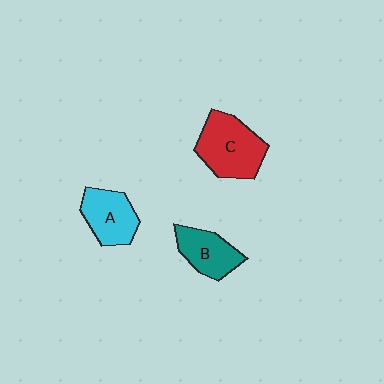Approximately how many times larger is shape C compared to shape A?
Approximately 1.4 times.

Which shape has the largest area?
Shape C (red).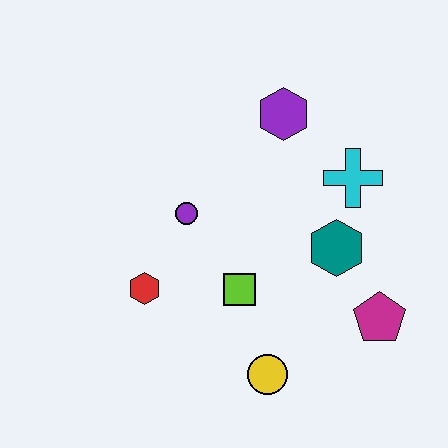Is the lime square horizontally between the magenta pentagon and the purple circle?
Yes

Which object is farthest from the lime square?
The purple hexagon is farthest from the lime square.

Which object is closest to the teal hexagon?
The cyan cross is closest to the teal hexagon.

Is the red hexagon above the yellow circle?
Yes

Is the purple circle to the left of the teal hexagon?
Yes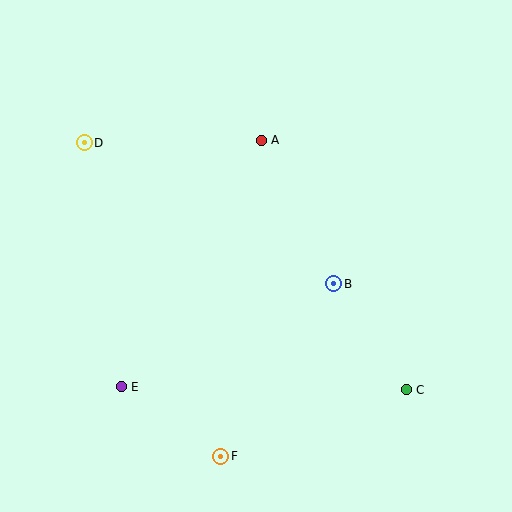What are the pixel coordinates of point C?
Point C is at (406, 390).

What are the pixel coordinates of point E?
Point E is at (121, 387).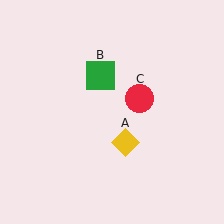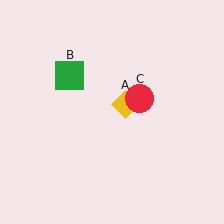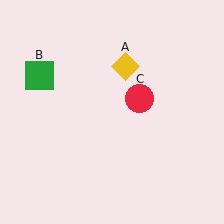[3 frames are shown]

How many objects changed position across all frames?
2 objects changed position: yellow diamond (object A), green square (object B).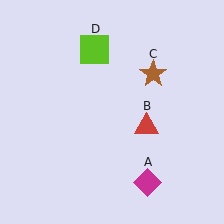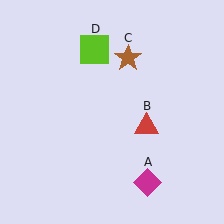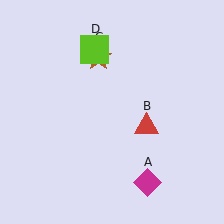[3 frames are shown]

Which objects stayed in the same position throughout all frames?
Magenta diamond (object A) and red triangle (object B) and lime square (object D) remained stationary.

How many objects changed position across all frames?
1 object changed position: brown star (object C).